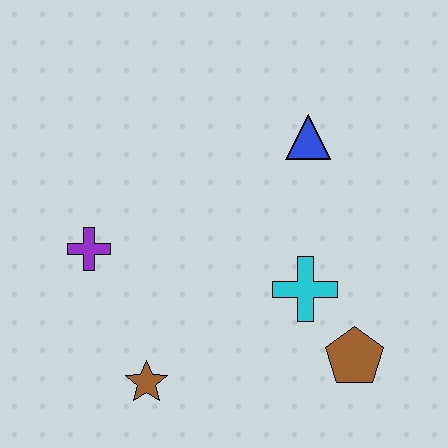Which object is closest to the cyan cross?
The brown pentagon is closest to the cyan cross.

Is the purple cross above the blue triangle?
No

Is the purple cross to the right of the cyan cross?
No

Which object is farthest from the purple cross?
The brown pentagon is farthest from the purple cross.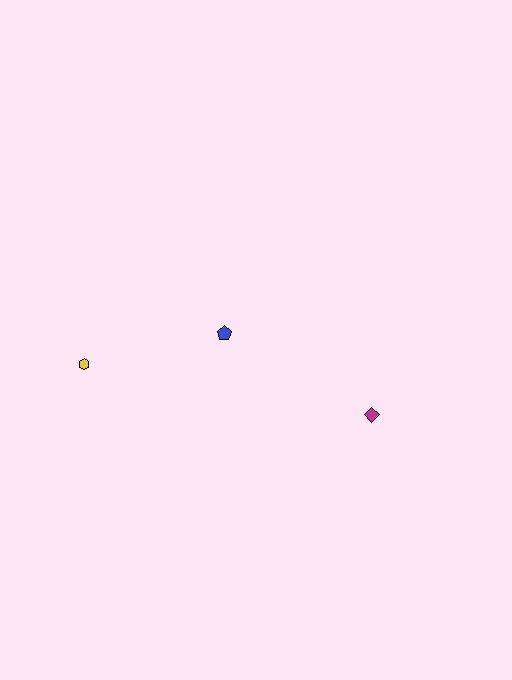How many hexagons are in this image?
There is 1 hexagon.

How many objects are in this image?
There are 3 objects.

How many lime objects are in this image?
There are no lime objects.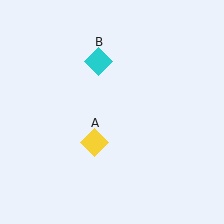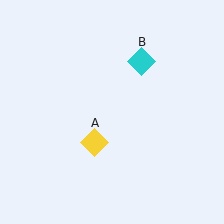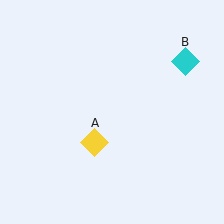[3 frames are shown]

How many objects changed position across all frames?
1 object changed position: cyan diamond (object B).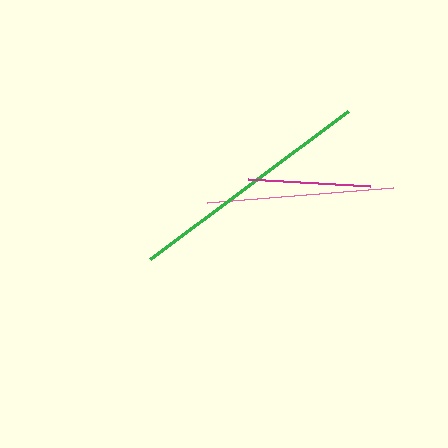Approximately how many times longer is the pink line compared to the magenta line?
The pink line is approximately 1.5 times the length of the magenta line.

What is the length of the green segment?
The green segment is approximately 247 pixels long.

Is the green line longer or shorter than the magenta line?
The green line is longer than the magenta line.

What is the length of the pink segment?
The pink segment is approximately 187 pixels long.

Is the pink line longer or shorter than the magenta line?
The pink line is longer than the magenta line.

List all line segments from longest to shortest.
From longest to shortest: green, pink, magenta.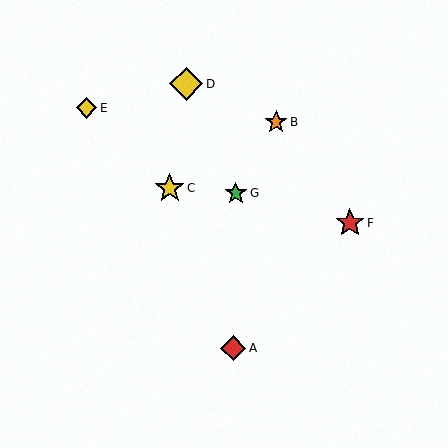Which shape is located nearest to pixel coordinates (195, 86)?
The yellow diamond (labeled D) at (186, 84) is nearest to that location.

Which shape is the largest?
The yellow diamond (labeled D) is the largest.